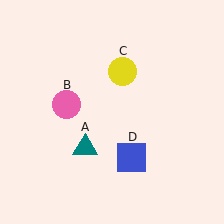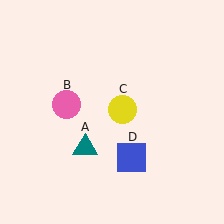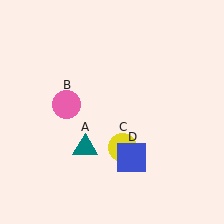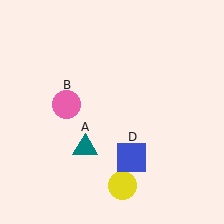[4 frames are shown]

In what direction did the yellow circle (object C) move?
The yellow circle (object C) moved down.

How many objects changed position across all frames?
1 object changed position: yellow circle (object C).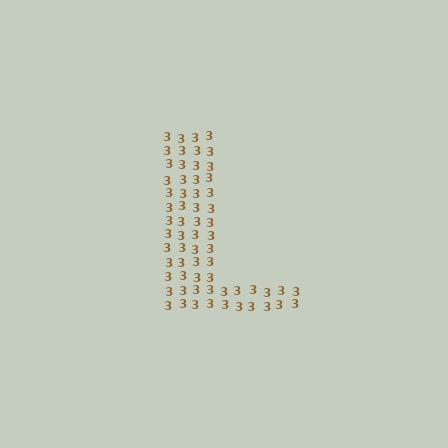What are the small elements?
The small elements are digit 3's.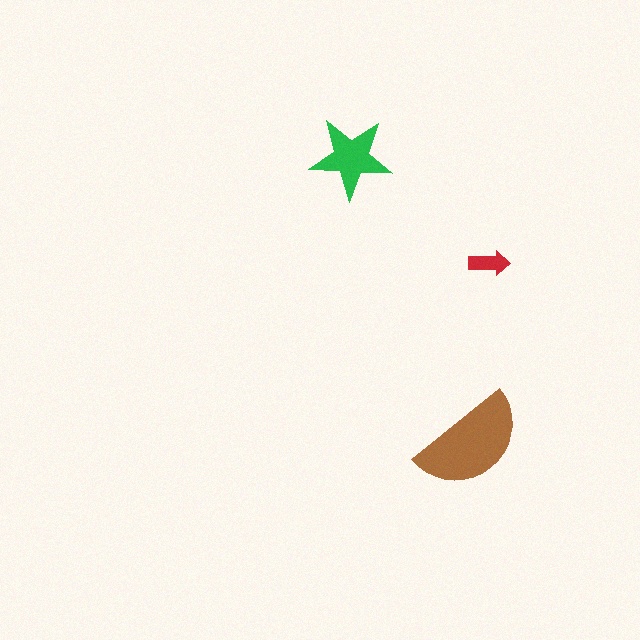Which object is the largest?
The brown semicircle.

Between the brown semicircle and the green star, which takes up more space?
The brown semicircle.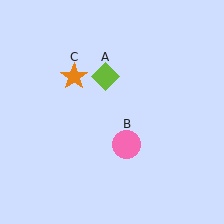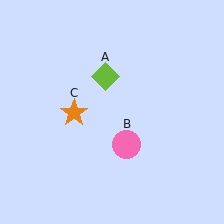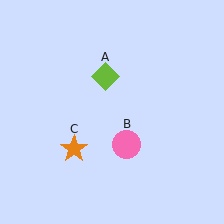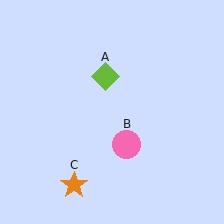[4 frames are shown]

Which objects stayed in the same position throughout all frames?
Lime diamond (object A) and pink circle (object B) remained stationary.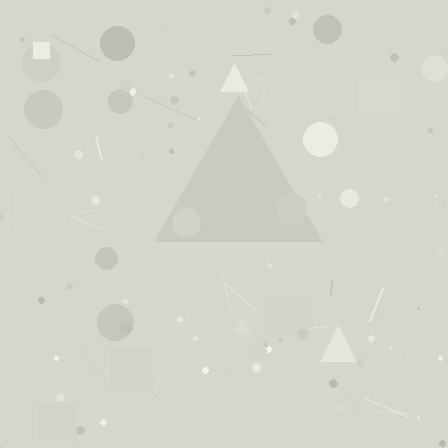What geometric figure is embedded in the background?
A triangle is embedded in the background.